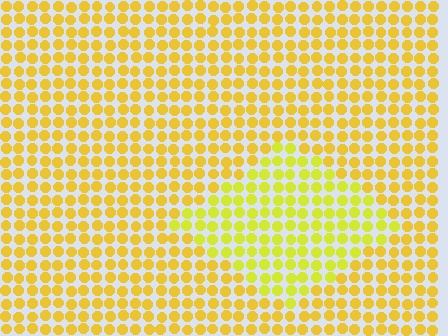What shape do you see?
I see a diamond.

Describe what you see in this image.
The image is filled with small yellow elements in a uniform arrangement. A diamond-shaped region is visible where the elements are tinted to a slightly different hue, forming a subtle color boundary.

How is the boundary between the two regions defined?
The boundary is defined purely by a slight shift in hue (about 20 degrees). Spacing, size, and orientation are identical on both sides.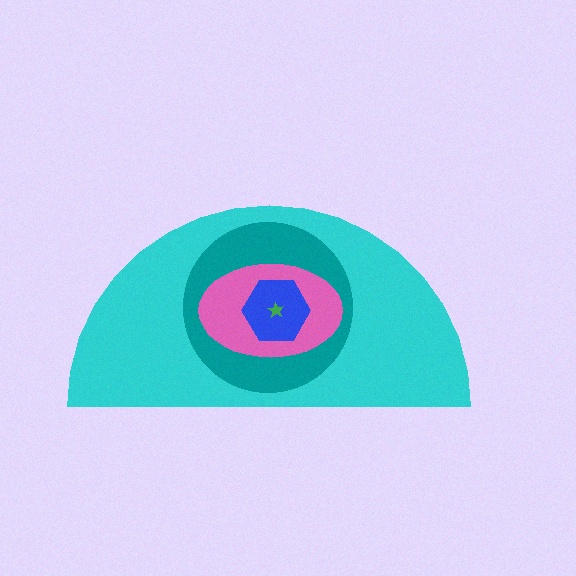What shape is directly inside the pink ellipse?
The blue hexagon.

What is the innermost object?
The green star.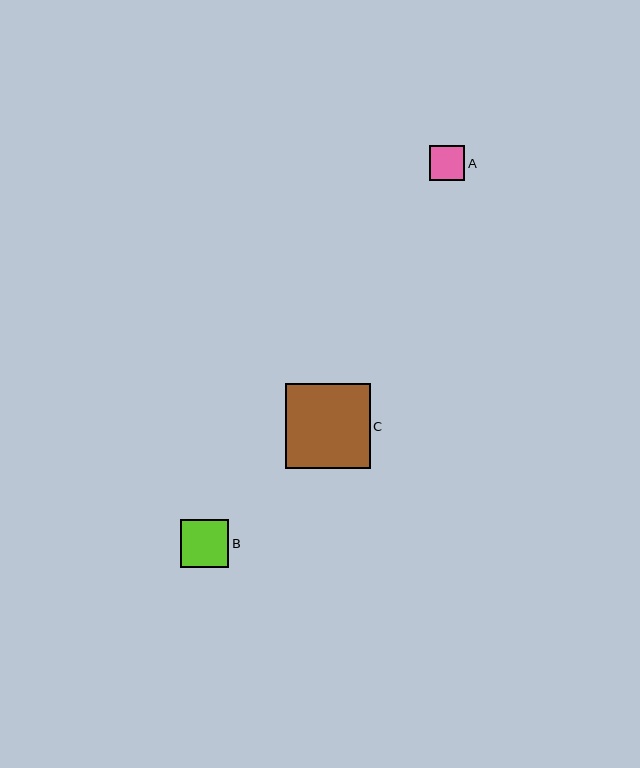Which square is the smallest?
Square A is the smallest with a size of approximately 35 pixels.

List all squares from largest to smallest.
From largest to smallest: C, B, A.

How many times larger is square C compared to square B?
Square C is approximately 1.8 times the size of square B.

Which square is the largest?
Square C is the largest with a size of approximately 85 pixels.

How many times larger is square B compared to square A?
Square B is approximately 1.4 times the size of square A.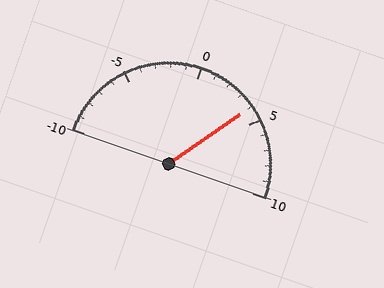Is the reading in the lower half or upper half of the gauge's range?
The reading is in the upper half of the range (-10 to 10).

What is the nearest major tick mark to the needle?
The nearest major tick mark is 5.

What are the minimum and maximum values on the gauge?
The gauge ranges from -10 to 10.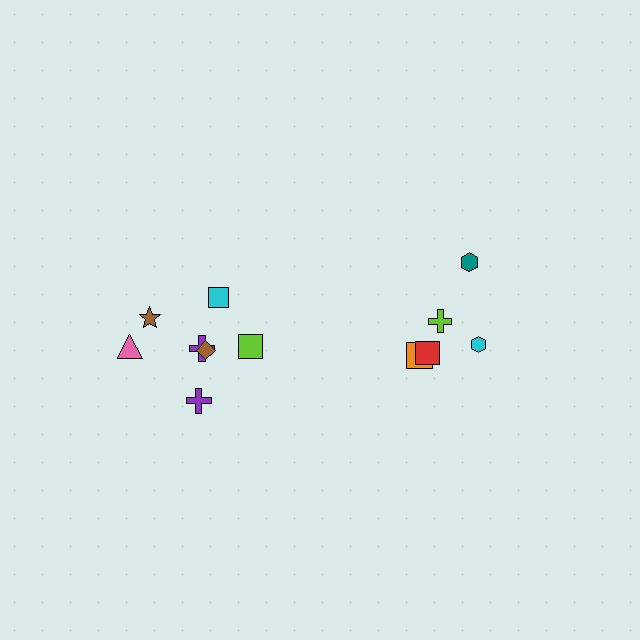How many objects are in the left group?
There are 7 objects.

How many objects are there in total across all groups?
There are 12 objects.